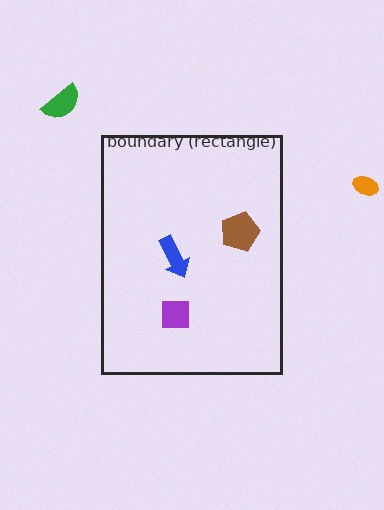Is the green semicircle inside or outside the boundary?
Outside.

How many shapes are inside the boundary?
3 inside, 2 outside.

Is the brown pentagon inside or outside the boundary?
Inside.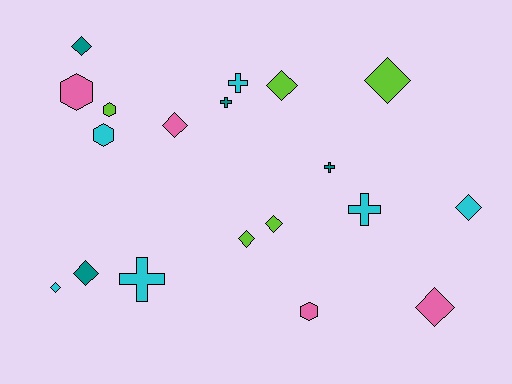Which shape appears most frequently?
Diamond, with 10 objects.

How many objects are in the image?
There are 19 objects.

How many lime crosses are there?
There are no lime crosses.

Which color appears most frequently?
Cyan, with 6 objects.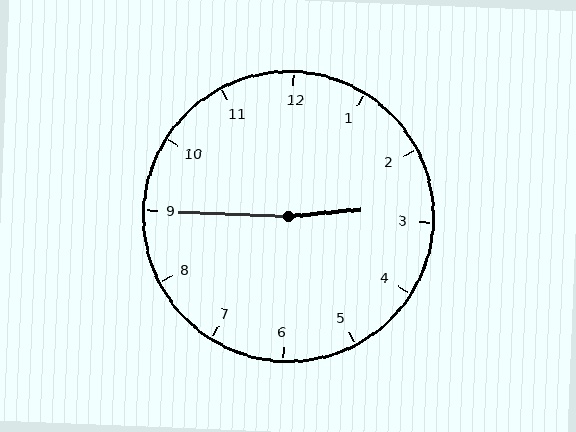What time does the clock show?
2:45.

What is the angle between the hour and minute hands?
Approximately 172 degrees.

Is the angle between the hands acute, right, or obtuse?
It is obtuse.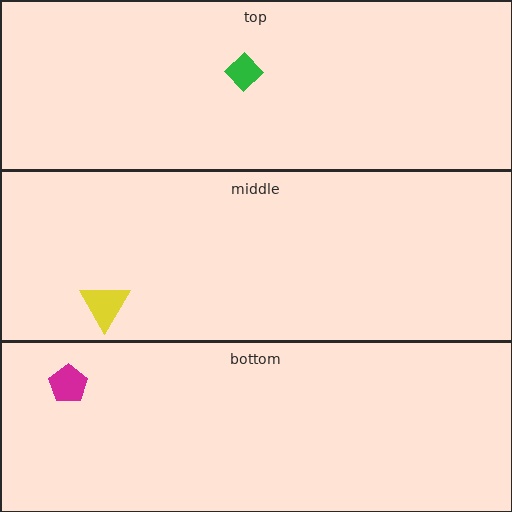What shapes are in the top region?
The green diamond.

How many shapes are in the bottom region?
1.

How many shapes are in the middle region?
1.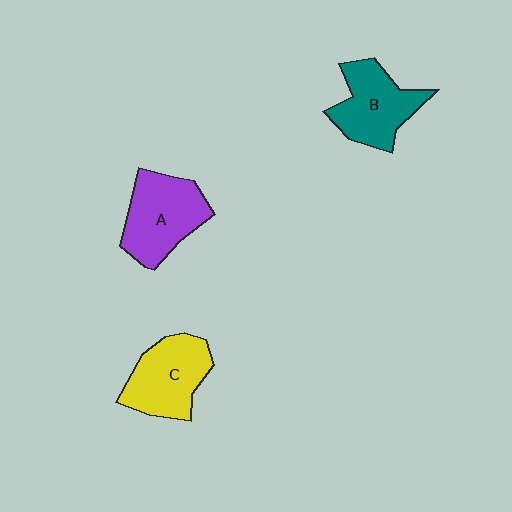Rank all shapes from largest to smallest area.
From largest to smallest: A (purple), C (yellow), B (teal).